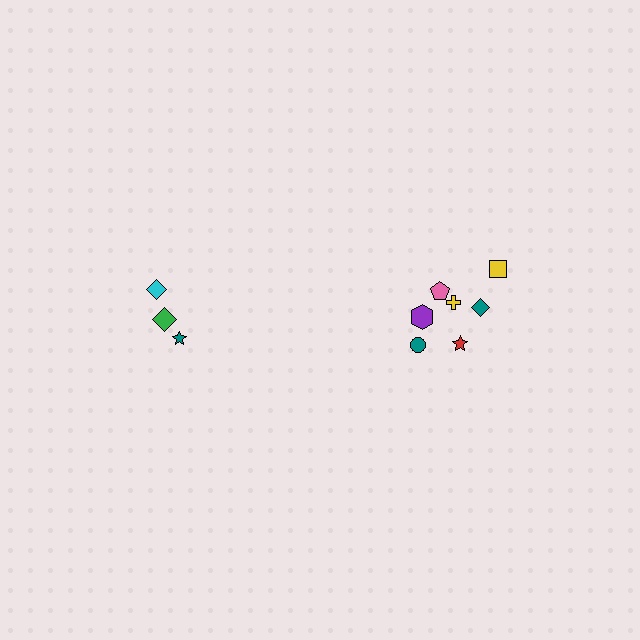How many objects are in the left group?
There are 3 objects.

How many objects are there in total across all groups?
There are 10 objects.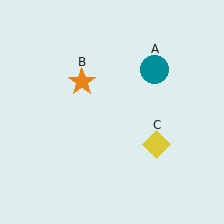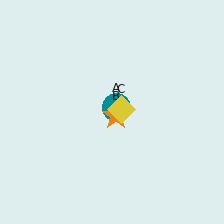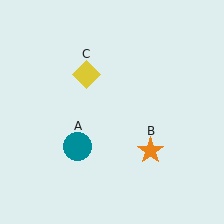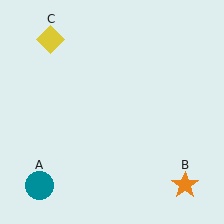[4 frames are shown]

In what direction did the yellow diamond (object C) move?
The yellow diamond (object C) moved up and to the left.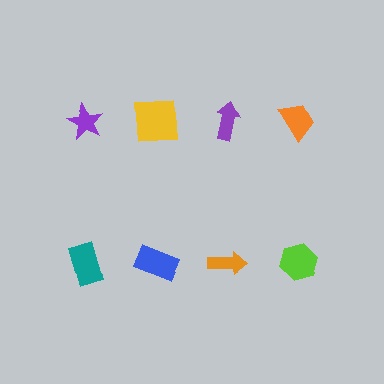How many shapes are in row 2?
4 shapes.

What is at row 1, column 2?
A yellow square.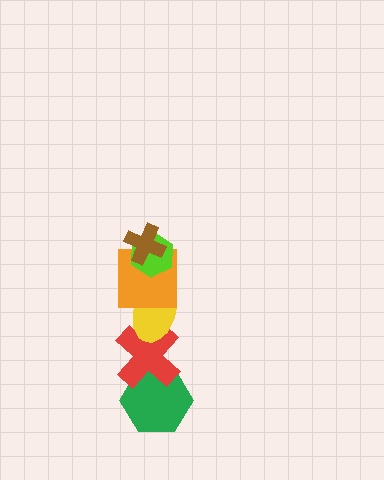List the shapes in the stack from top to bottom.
From top to bottom: the brown cross, the lime hexagon, the orange square, the yellow ellipse, the red cross, the green hexagon.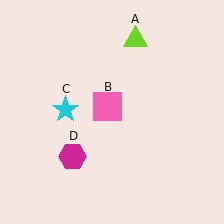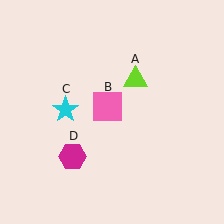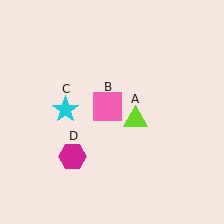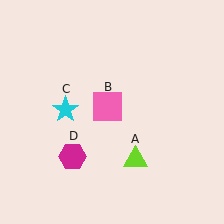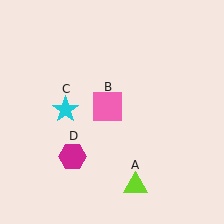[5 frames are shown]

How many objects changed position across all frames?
1 object changed position: lime triangle (object A).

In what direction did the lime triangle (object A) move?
The lime triangle (object A) moved down.